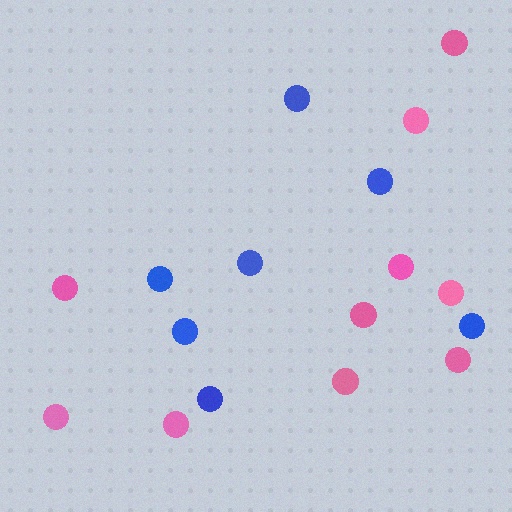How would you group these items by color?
There are 2 groups: one group of pink circles (10) and one group of blue circles (7).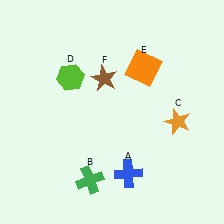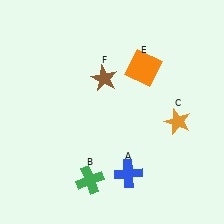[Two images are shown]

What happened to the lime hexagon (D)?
The lime hexagon (D) was removed in Image 2. It was in the top-left area of Image 1.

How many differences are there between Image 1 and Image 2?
There is 1 difference between the two images.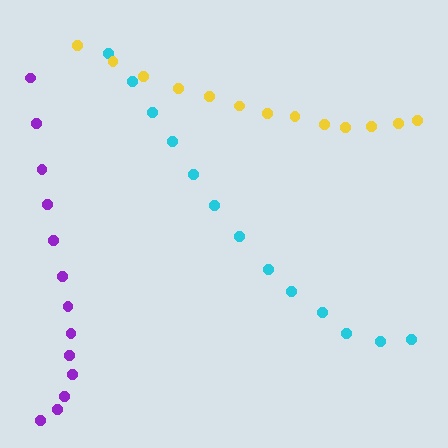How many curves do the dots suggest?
There are 3 distinct paths.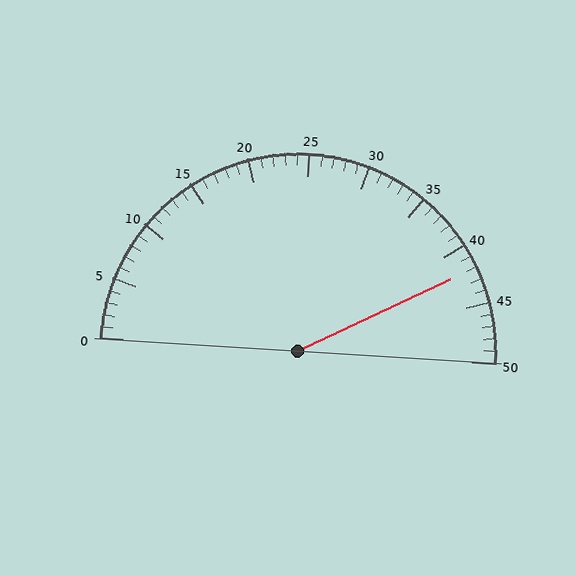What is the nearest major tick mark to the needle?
The nearest major tick mark is 40.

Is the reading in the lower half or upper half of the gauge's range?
The reading is in the upper half of the range (0 to 50).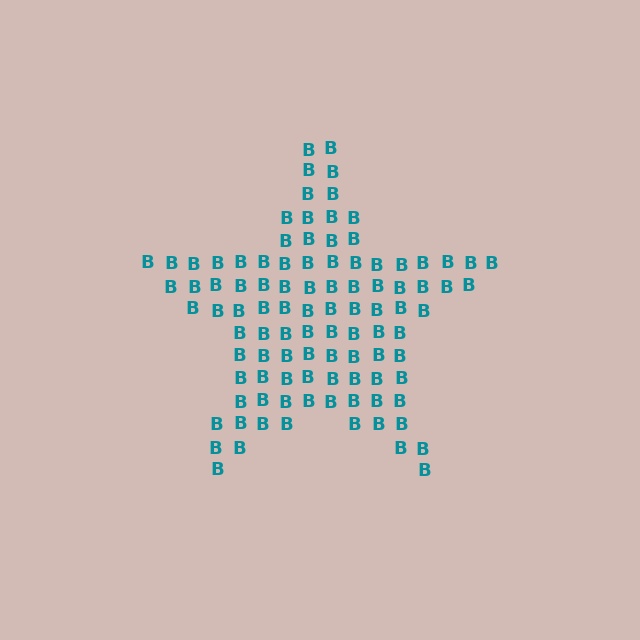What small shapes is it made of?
It is made of small letter B's.